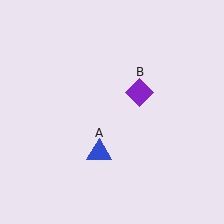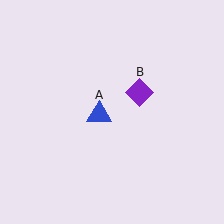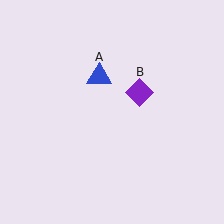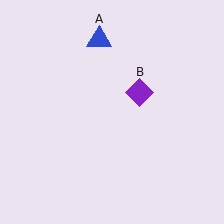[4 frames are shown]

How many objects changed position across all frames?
1 object changed position: blue triangle (object A).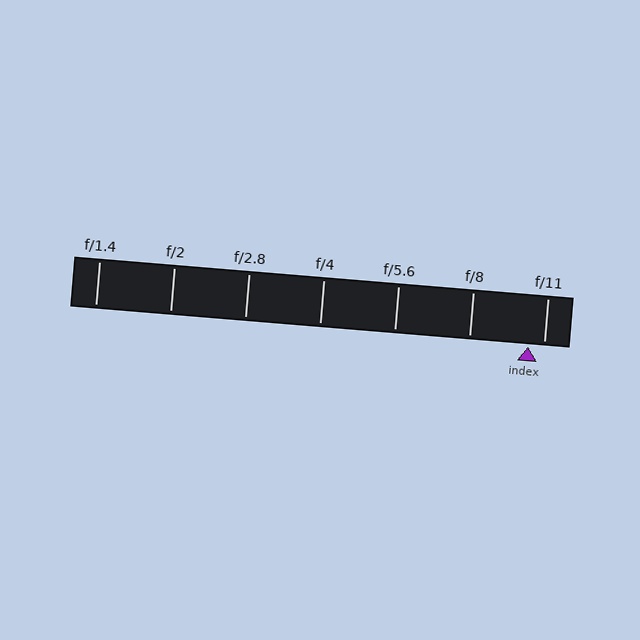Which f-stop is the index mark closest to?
The index mark is closest to f/11.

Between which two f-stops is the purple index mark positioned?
The index mark is between f/8 and f/11.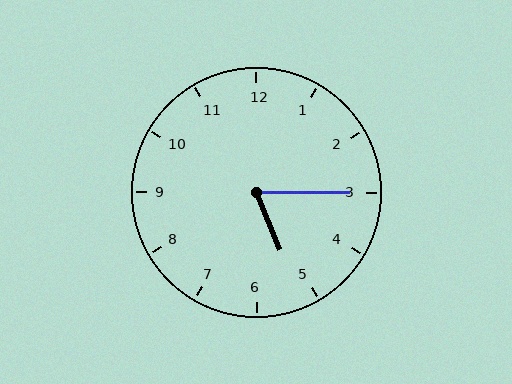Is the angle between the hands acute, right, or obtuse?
It is acute.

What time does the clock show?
5:15.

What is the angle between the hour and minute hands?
Approximately 68 degrees.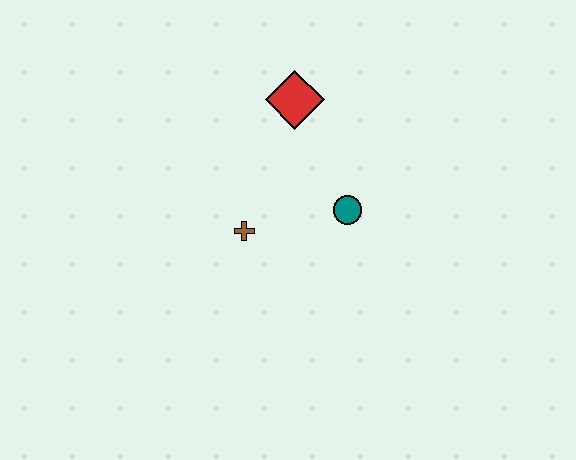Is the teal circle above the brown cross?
Yes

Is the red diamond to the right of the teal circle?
No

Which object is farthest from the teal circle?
The red diamond is farthest from the teal circle.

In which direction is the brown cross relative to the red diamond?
The brown cross is below the red diamond.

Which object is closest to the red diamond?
The teal circle is closest to the red diamond.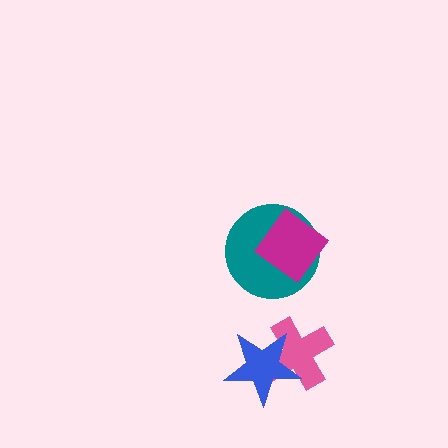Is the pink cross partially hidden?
Yes, it is partially covered by another shape.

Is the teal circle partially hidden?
Yes, it is partially covered by another shape.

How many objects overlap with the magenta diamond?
1 object overlaps with the magenta diamond.